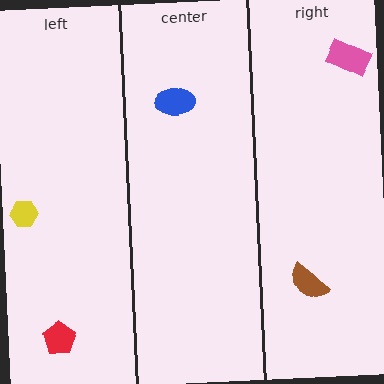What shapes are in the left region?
The yellow hexagon, the red pentagon.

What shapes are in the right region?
The brown semicircle, the pink rectangle.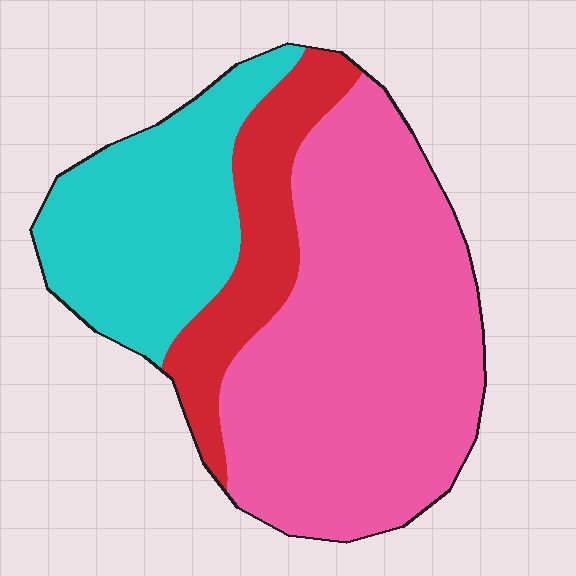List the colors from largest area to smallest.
From largest to smallest: pink, cyan, red.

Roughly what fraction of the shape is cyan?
Cyan covers around 25% of the shape.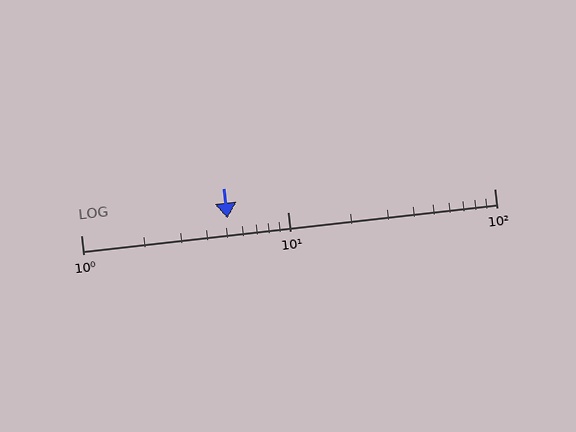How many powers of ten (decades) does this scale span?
The scale spans 2 decades, from 1 to 100.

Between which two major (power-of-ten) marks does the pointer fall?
The pointer is between 1 and 10.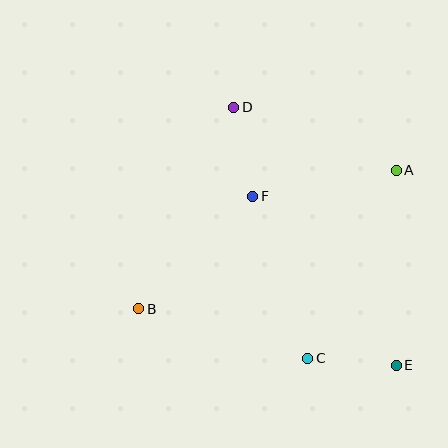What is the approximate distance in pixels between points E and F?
The distance between E and F is approximately 222 pixels.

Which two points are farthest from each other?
Points D and E are farthest from each other.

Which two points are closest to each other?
Points C and E are closest to each other.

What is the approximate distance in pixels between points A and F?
The distance between A and F is approximately 146 pixels.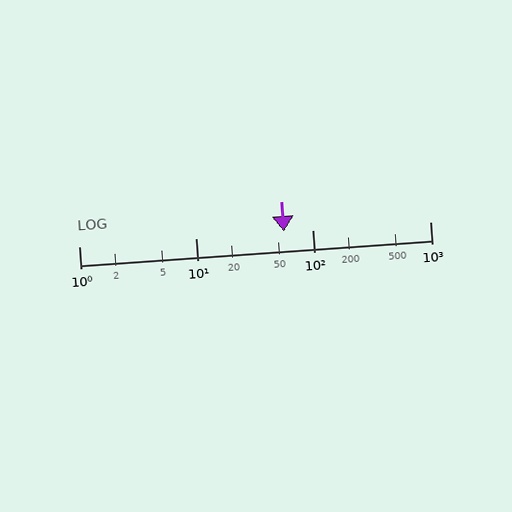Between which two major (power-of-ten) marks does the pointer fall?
The pointer is between 10 and 100.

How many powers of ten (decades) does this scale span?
The scale spans 3 decades, from 1 to 1000.